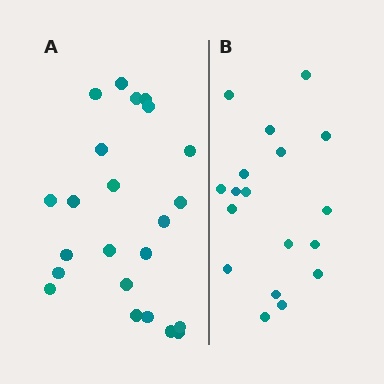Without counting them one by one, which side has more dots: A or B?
Region A (the left region) has more dots.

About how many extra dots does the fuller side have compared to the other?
Region A has about 5 more dots than region B.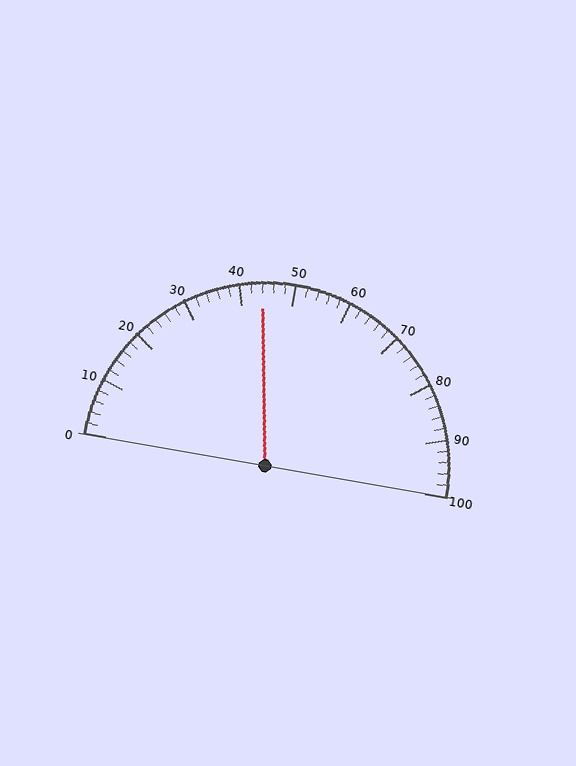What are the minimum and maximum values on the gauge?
The gauge ranges from 0 to 100.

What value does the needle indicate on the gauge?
The needle indicates approximately 44.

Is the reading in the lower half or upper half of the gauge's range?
The reading is in the lower half of the range (0 to 100).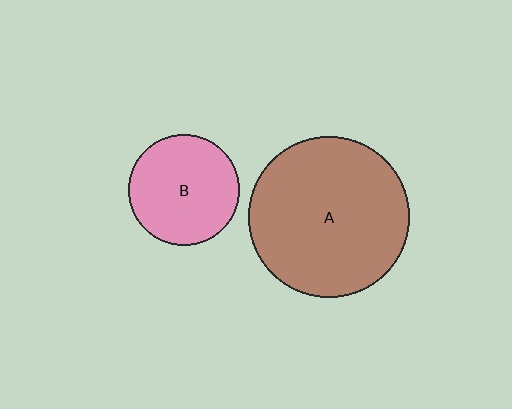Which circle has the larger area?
Circle A (brown).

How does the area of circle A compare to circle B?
Approximately 2.1 times.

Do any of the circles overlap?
No, none of the circles overlap.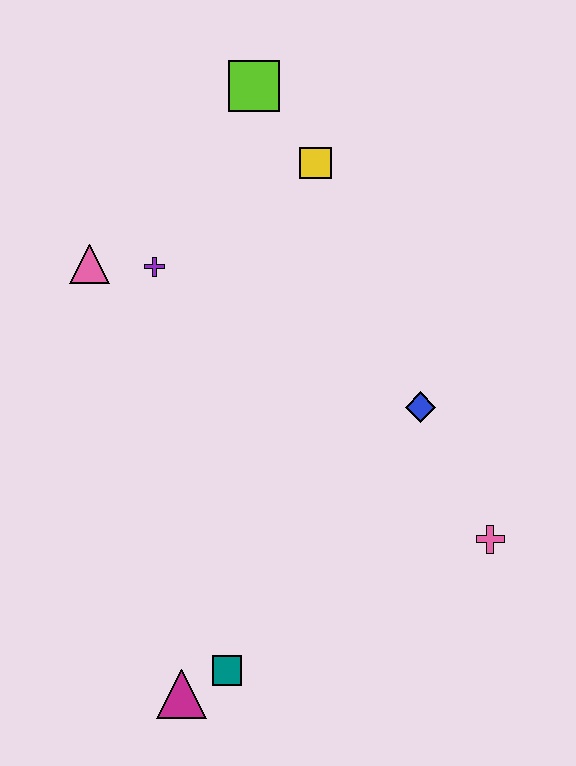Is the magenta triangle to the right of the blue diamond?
No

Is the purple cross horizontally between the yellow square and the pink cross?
No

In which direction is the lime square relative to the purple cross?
The lime square is above the purple cross.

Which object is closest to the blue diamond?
The pink cross is closest to the blue diamond.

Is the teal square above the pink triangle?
No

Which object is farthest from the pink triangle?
The pink cross is farthest from the pink triangle.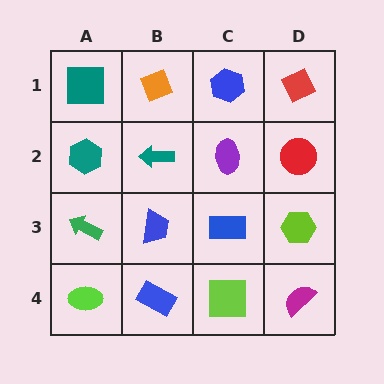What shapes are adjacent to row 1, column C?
A purple ellipse (row 2, column C), an orange diamond (row 1, column B), a red diamond (row 1, column D).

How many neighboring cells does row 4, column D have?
2.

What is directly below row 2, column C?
A blue rectangle.